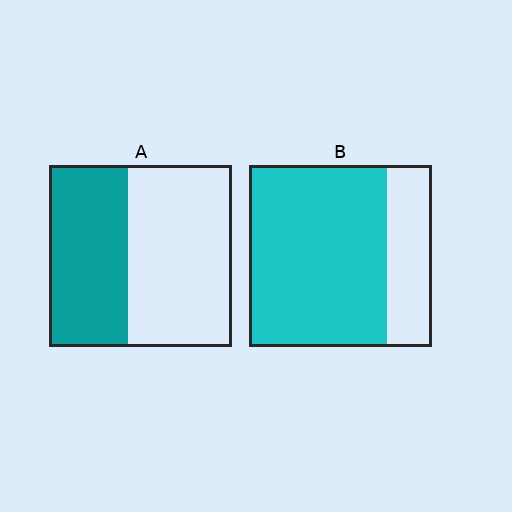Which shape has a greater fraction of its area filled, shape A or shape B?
Shape B.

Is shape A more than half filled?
No.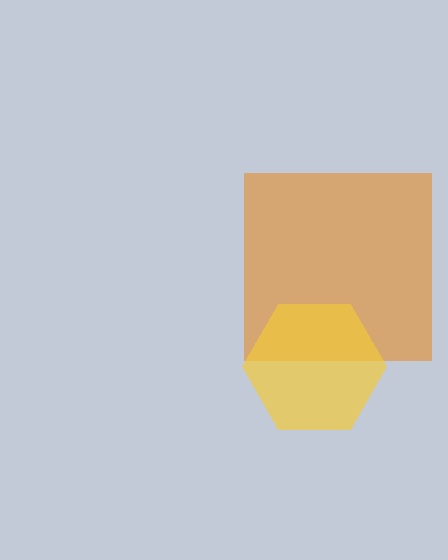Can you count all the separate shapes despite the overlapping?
Yes, there are 2 separate shapes.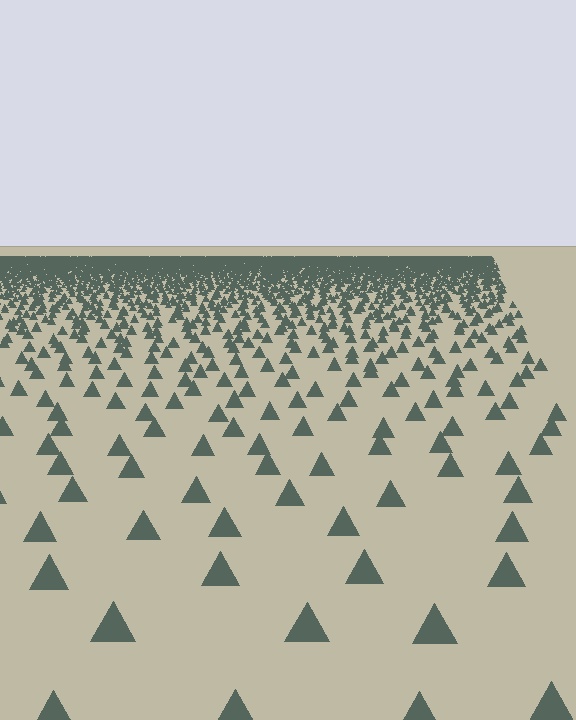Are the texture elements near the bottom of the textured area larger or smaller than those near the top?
Larger. Near the bottom, elements are closer to the viewer and appear at a bigger on-screen size.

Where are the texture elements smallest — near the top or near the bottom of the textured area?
Near the top.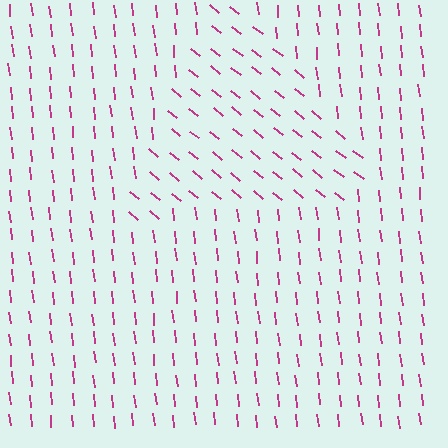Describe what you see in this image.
The image is filled with small magenta line segments. A triangle region in the image has lines oriented differently from the surrounding lines, creating a visible texture boundary.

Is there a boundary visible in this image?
Yes, there is a texture boundary formed by a change in line orientation.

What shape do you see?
I see a triangle.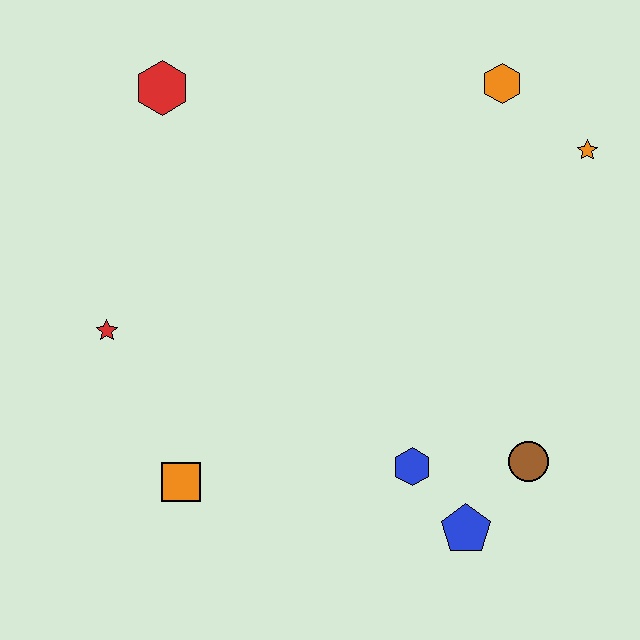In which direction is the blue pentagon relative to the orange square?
The blue pentagon is to the right of the orange square.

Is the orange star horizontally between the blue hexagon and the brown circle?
No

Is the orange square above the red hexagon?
No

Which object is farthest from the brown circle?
The red hexagon is farthest from the brown circle.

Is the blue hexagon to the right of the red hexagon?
Yes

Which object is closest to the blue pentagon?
The blue hexagon is closest to the blue pentagon.